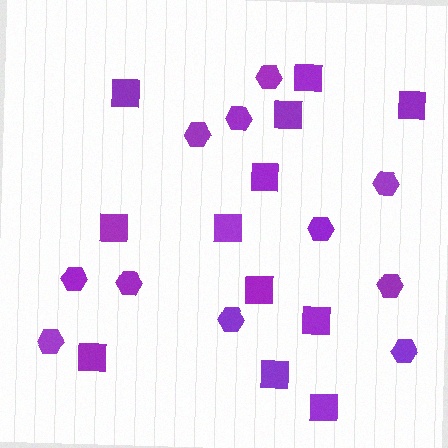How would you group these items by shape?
There are 2 groups: one group of squares (12) and one group of hexagons (11).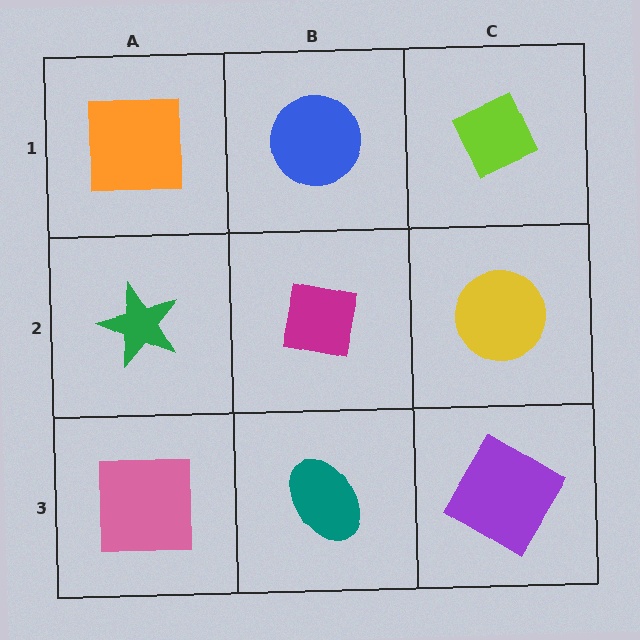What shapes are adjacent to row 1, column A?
A green star (row 2, column A), a blue circle (row 1, column B).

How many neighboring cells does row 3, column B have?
3.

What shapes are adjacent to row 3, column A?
A green star (row 2, column A), a teal ellipse (row 3, column B).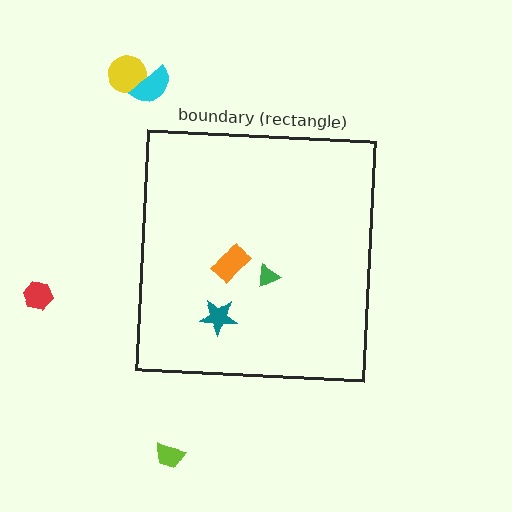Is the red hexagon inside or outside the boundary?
Outside.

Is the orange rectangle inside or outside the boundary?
Inside.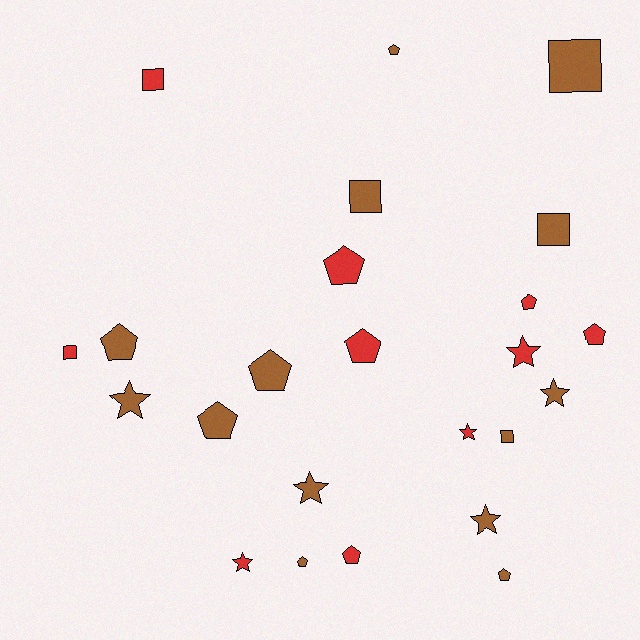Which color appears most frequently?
Brown, with 14 objects.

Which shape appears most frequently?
Pentagon, with 11 objects.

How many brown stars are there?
There are 4 brown stars.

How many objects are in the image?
There are 24 objects.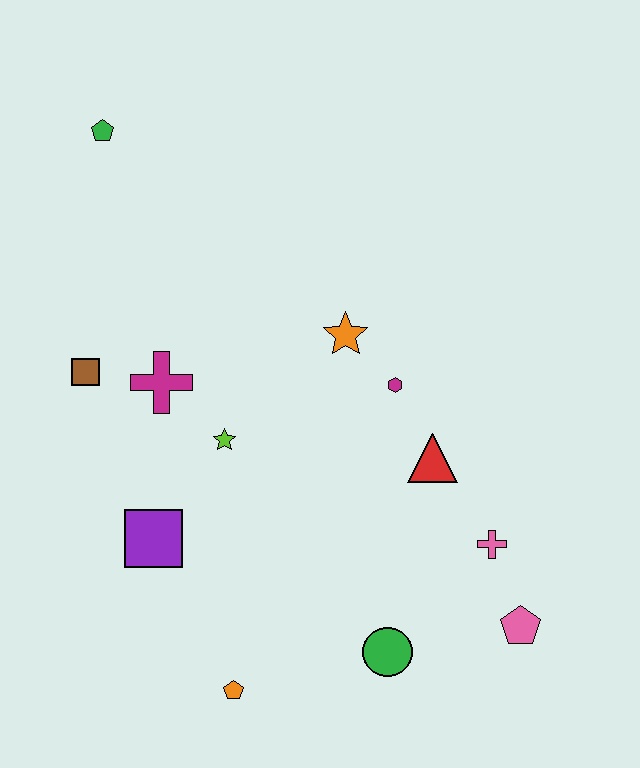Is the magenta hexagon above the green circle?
Yes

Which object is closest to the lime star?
The magenta cross is closest to the lime star.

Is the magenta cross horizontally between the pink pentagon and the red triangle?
No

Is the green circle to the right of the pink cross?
No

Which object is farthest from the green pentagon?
The pink pentagon is farthest from the green pentagon.